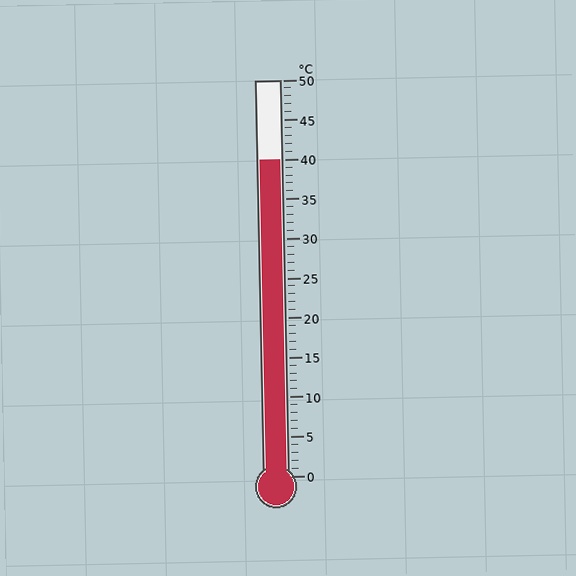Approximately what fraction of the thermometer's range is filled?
The thermometer is filled to approximately 80% of its range.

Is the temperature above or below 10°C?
The temperature is above 10°C.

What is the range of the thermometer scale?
The thermometer scale ranges from 0°C to 50°C.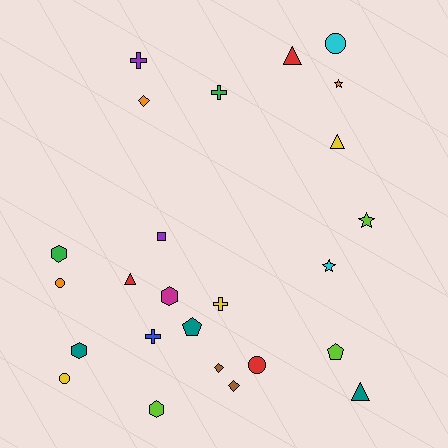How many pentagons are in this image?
There are 2 pentagons.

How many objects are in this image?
There are 25 objects.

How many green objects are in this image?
There are 2 green objects.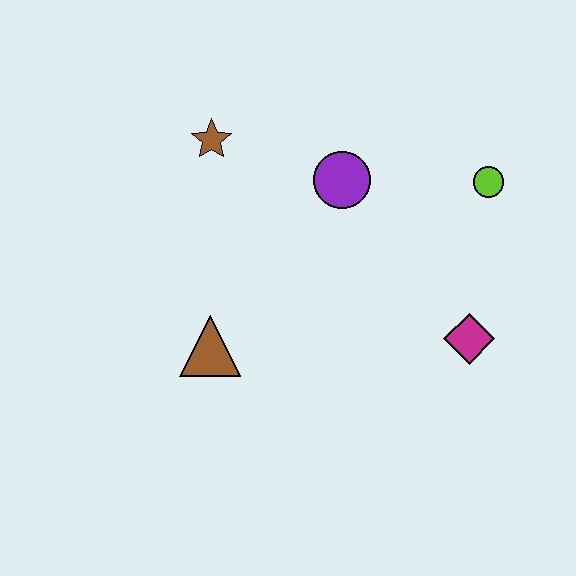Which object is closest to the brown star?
The purple circle is closest to the brown star.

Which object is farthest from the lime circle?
The brown triangle is farthest from the lime circle.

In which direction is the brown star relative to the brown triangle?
The brown star is above the brown triangle.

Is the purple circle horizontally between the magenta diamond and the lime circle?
No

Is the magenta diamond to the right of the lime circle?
No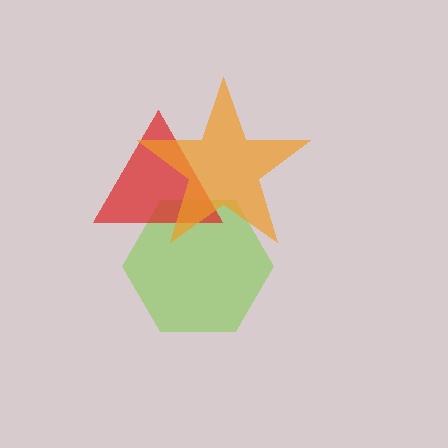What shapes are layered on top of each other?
The layered shapes are: a lime hexagon, a red triangle, an orange star.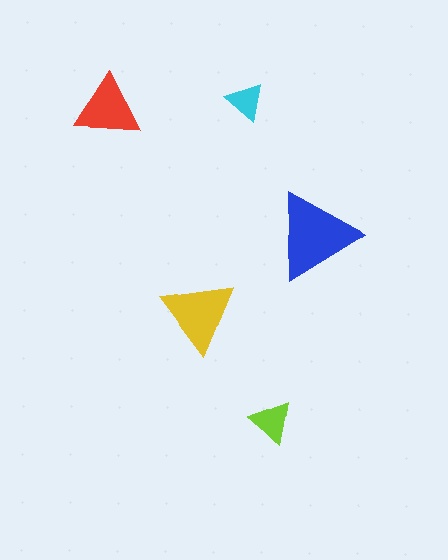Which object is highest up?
The cyan triangle is topmost.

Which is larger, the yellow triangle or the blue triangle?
The blue one.